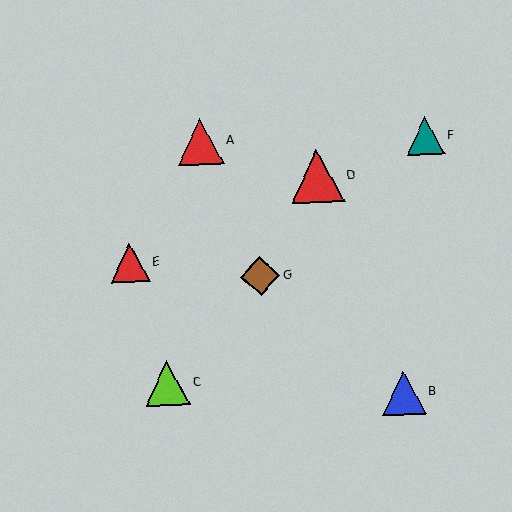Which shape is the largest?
The red triangle (labeled D) is the largest.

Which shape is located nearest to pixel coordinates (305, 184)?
The red triangle (labeled D) at (317, 176) is nearest to that location.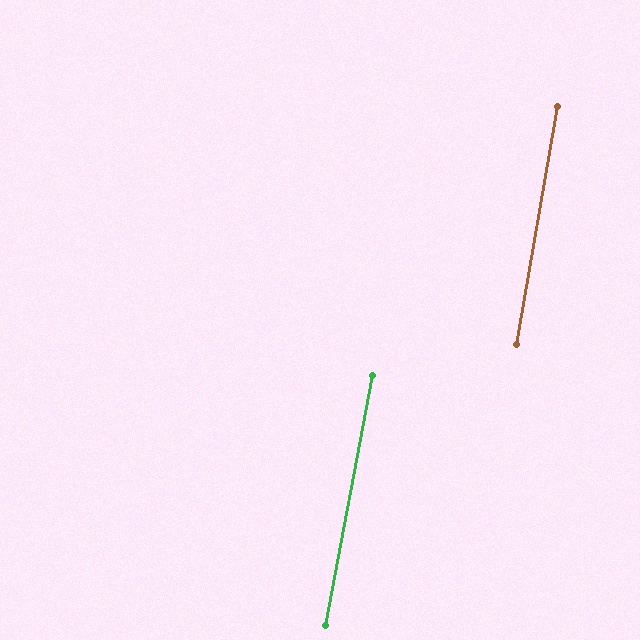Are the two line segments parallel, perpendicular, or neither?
Parallel — their directions differ by only 0.9°.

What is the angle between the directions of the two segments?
Approximately 1 degree.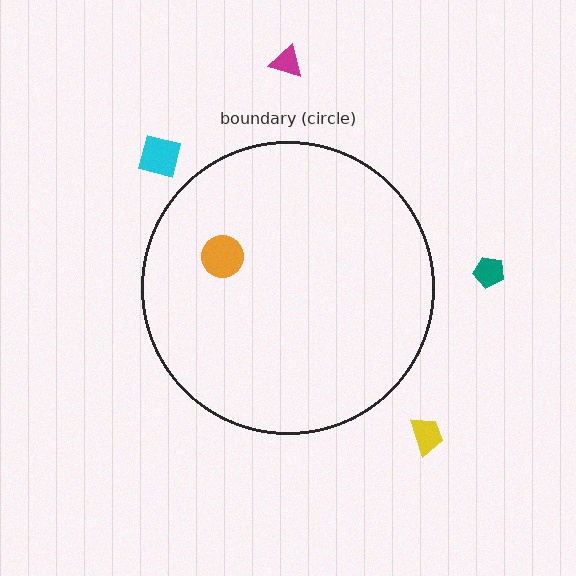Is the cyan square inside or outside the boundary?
Outside.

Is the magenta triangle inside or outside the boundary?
Outside.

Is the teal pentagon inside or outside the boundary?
Outside.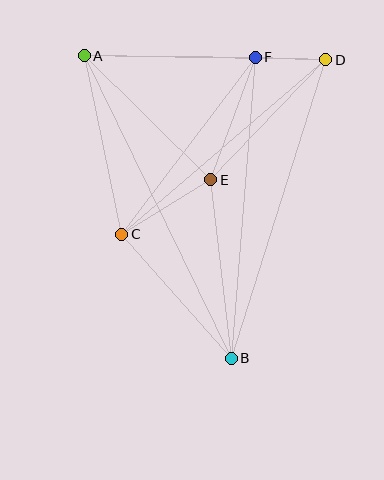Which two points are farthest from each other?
Points A and B are farthest from each other.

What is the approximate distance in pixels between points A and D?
The distance between A and D is approximately 241 pixels.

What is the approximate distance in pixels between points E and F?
The distance between E and F is approximately 130 pixels.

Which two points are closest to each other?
Points D and F are closest to each other.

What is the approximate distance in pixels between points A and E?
The distance between A and E is approximately 177 pixels.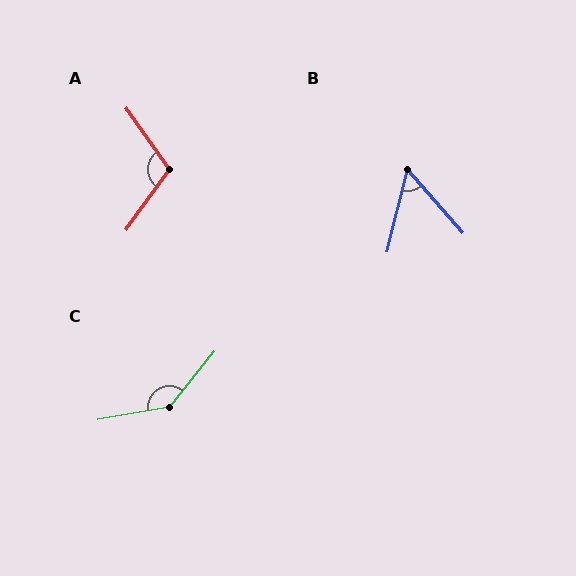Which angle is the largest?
C, at approximately 139 degrees.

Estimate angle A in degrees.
Approximately 109 degrees.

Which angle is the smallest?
B, at approximately 55 degrees.